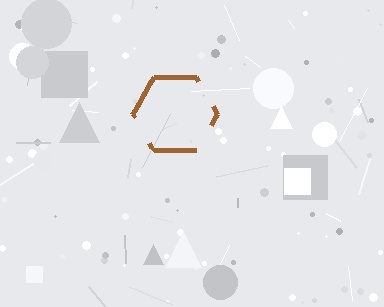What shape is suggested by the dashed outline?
The dashed outline suggests a hexagon.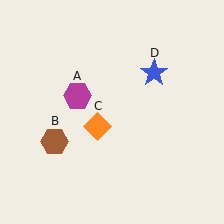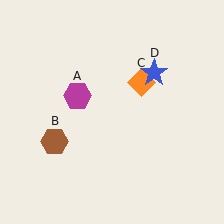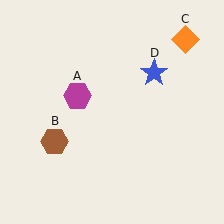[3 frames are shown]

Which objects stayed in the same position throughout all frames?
Magenta hexagon (object A) and brown hexagon (object B) and blue star (object D) remained stationary.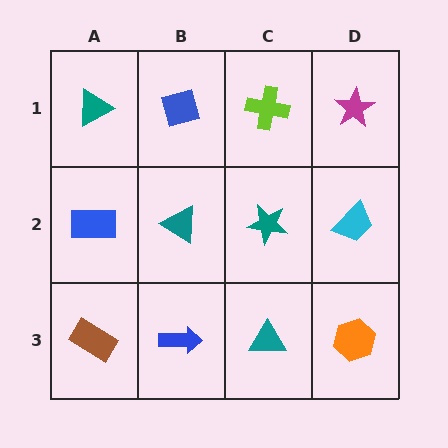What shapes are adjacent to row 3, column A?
A blue rectangle (row 2, column A), a blue arrow (row 3, column B).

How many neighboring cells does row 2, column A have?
3.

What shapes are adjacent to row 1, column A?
A blue rectangle (row 2, column A), a blue diamond (row 1, column B).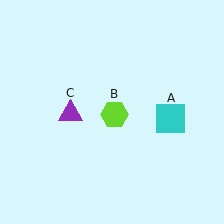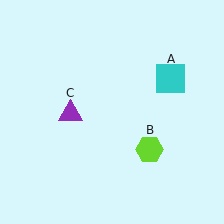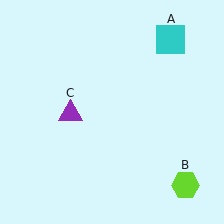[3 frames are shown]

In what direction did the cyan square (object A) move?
The cyan square (object A) moved up.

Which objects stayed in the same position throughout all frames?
Purple triangle (object C) remained stationary.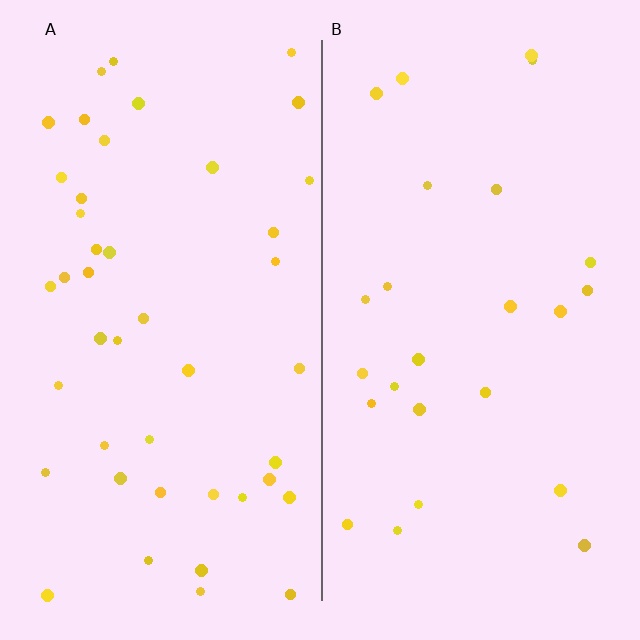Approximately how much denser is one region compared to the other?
Approximately 1.8× — region A over region B.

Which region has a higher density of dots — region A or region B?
A (the left).